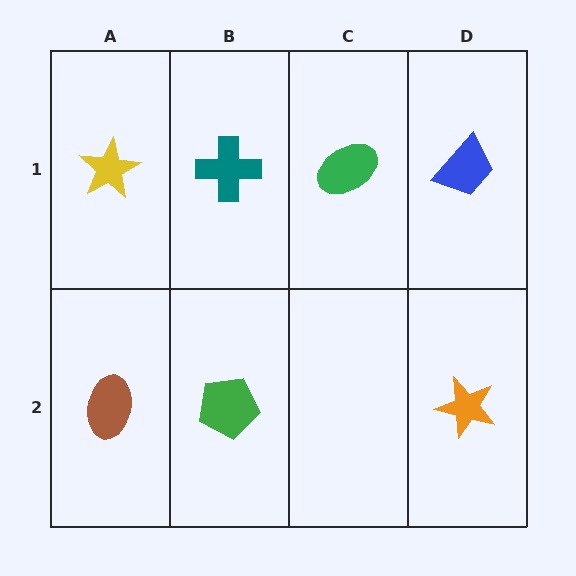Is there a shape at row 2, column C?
No, that cell is empty.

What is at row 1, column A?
A yellow star.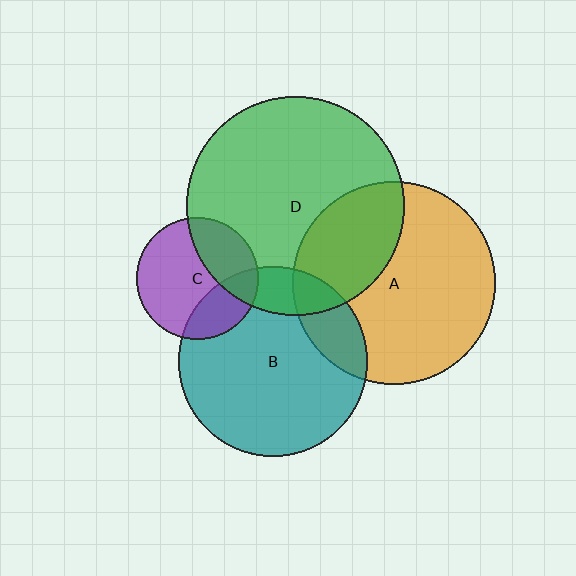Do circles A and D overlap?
Yes.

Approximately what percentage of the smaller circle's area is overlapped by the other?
Approximately 30%.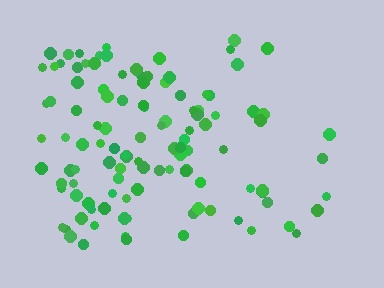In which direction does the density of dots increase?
From right to left, with the left side densest.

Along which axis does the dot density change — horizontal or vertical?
Horizontal.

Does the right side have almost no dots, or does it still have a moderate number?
Still a moderate number, just noticeably fewer than the left.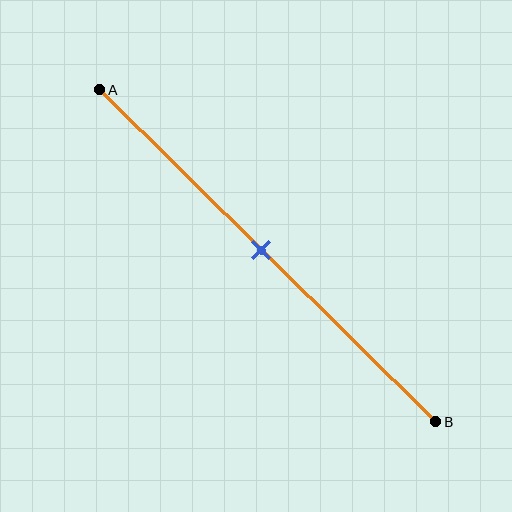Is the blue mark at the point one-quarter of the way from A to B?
No, the mark is at about 50% from A, not at the 25% one-quarter point.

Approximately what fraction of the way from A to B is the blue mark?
The blue mark is approximately 50% of the way from A to B.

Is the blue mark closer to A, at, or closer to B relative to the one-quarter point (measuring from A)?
The blue mark is closer to point B than the one-quarter point of segment AB.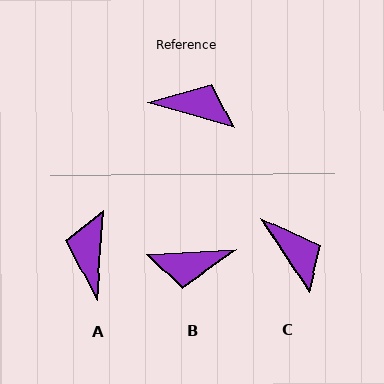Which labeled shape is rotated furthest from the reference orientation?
B, about 161 degrees away.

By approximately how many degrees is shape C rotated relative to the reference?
Approximately 41 degrees clockwise.